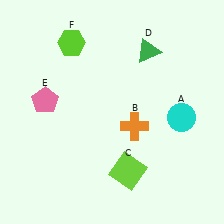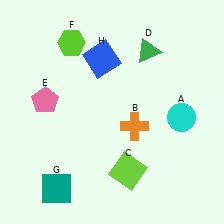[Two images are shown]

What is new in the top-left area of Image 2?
A blue square (H) was added in the top-left area of Image 2.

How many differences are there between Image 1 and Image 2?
There are 2 differences between the two images.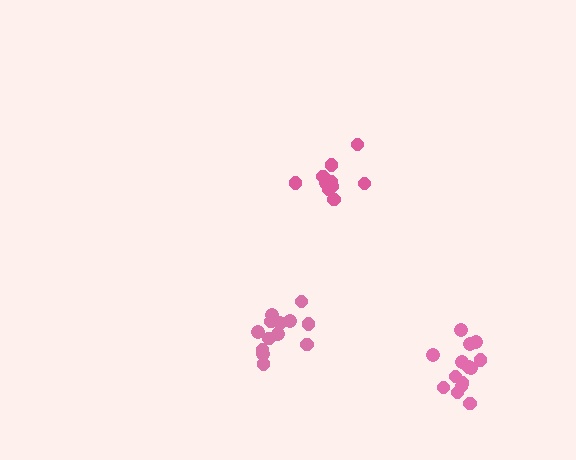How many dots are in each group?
Group 1: 13 dots, Group 2: 14 dots, Group 3: 10 dots (37 total).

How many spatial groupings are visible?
There are 3 spatial groupings.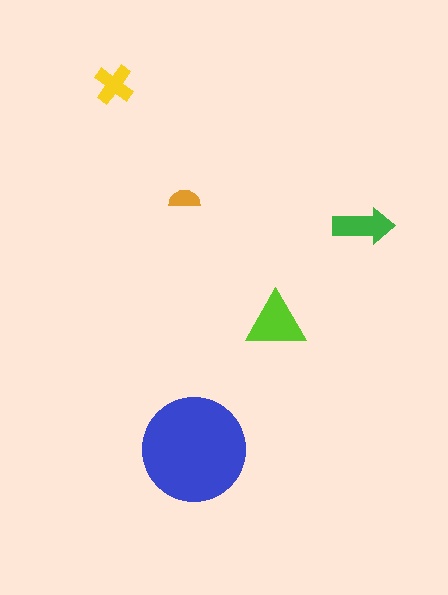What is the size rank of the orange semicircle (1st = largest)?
5th.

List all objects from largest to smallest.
The blue circle, the lime triangle, the green arrow, the yellow cross, the orange semicircle.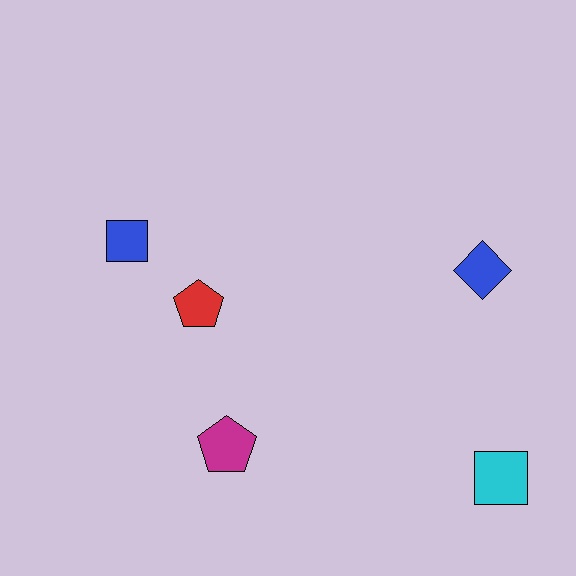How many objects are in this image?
There are 5 objects.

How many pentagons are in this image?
There are 2 pentagons.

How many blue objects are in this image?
There are 2 blue objects.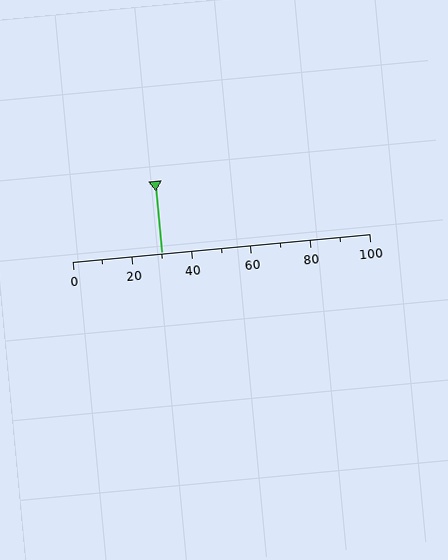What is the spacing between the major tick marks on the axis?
The major ticks are spaced 20 apart.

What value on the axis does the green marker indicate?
The marker indicates approximately 30.